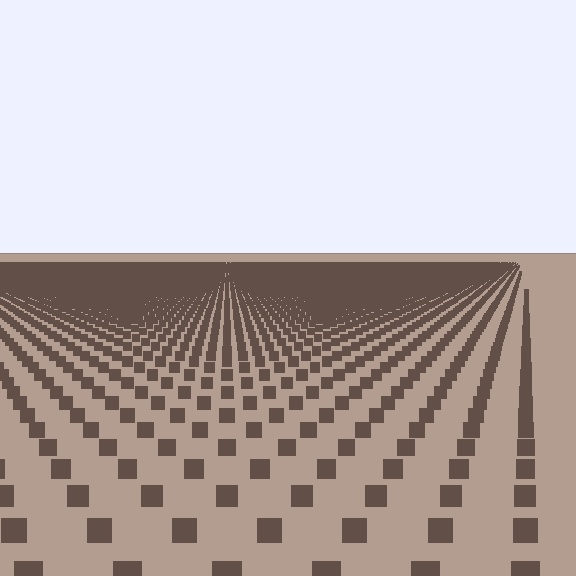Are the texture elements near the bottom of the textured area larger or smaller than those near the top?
Larger. Near the bottom, elements are closer to the viewer and appear at a bigger on-screen size.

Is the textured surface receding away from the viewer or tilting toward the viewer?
The surface is receding away from the viewer. Texture elements get smaller and denser toward the top.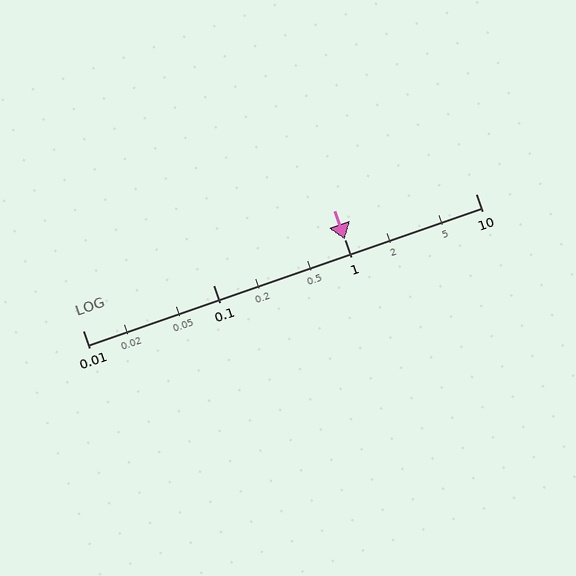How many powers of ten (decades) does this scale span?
The scale spans 3 decades, from 0.01 to 10.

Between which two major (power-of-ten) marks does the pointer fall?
The pointer is between 1 and 10.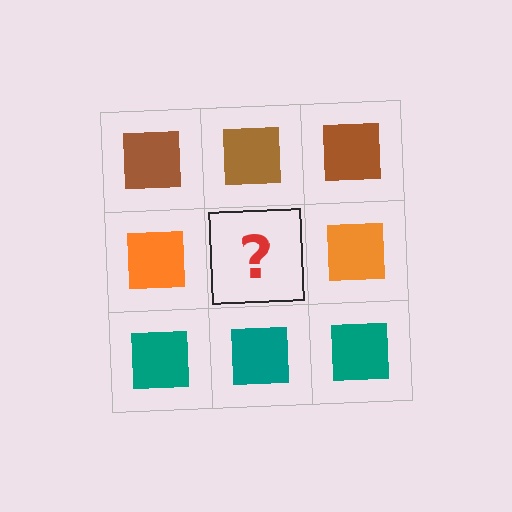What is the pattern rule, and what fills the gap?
The rule is that each row has a consistent color. The gap should be filled with an orange square.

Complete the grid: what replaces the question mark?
The question mark should be replaced with an orange square.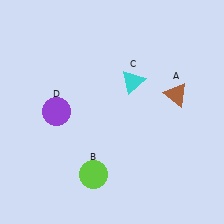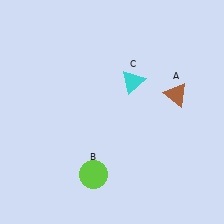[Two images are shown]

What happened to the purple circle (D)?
The purple circle (D) was removed in Image 2. It was in the top-left area of Image 1.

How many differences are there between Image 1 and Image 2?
There is 1 difference between the two images.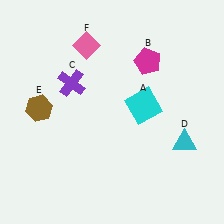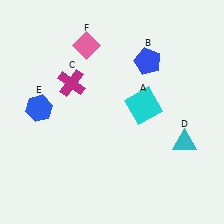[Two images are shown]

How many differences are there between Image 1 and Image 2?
There are 3 differences between the two images.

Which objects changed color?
B changed from magenta to blue. C changed from purple to magenta. E changed from brown to blue.